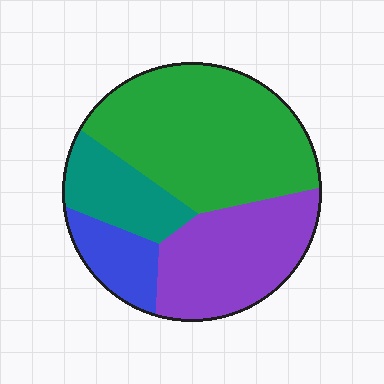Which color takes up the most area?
Green, at roughly 45%.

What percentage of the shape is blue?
Blue takes up about one tenth (1/10) of the shape.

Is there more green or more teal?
Green.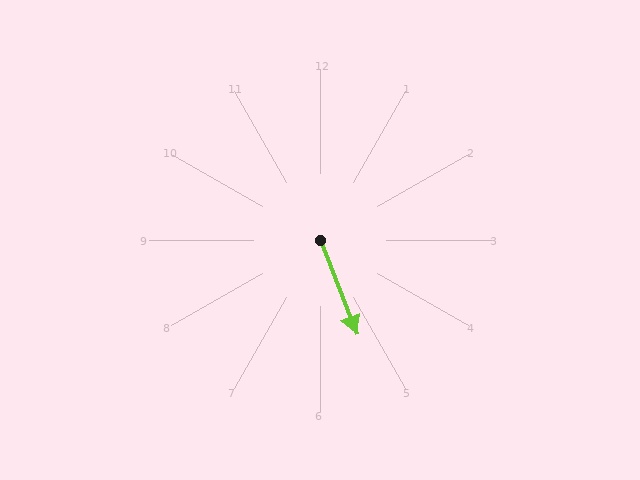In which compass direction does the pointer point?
South.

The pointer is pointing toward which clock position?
Roughly 5 o'clock.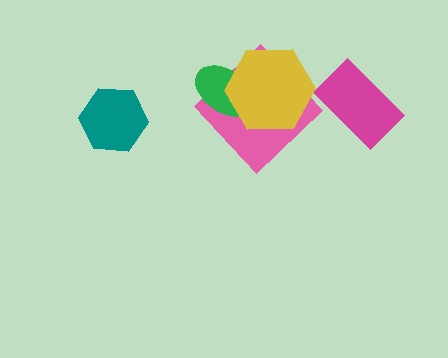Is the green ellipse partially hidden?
Yes, it is partially covered by another shape.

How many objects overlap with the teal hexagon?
0 objects overlap with the teal hexagon.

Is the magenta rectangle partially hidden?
No, no other shape covers it.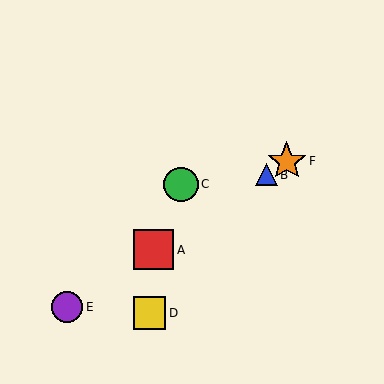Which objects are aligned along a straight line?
Objects A, B, E, F are aligned along a straight line.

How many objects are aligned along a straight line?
4 objects (A, B, E, F) are aligned along a straight line.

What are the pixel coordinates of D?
Object D is at (150, 313).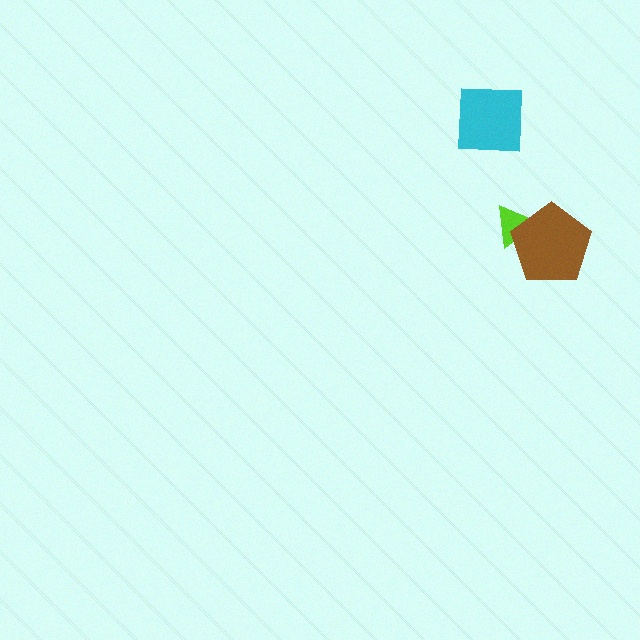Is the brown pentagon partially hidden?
No, no other shape covers it.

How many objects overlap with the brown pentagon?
1 object overlaps with the brown pentagon.